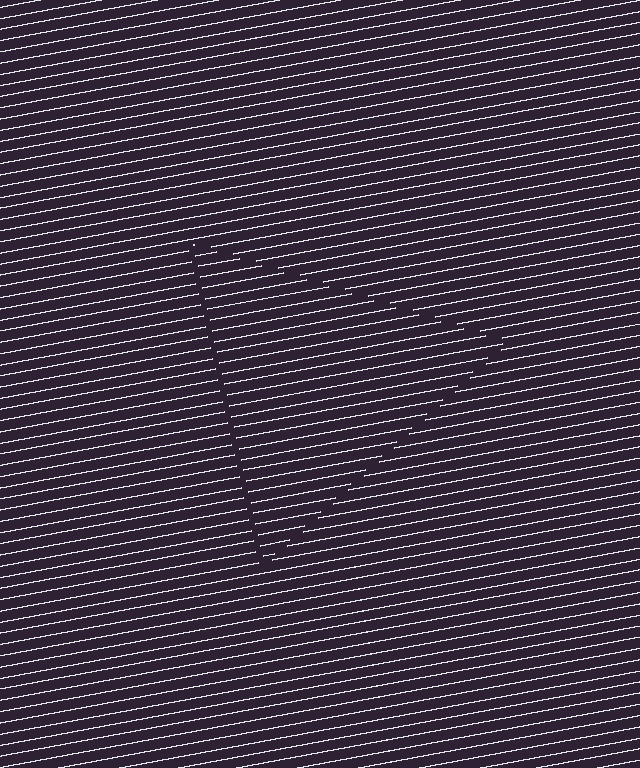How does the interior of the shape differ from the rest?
The interior of the shape contains the same grating, shifted by half a period — the contour is defined by the phase discontinuity where line-ends from the inner and outer gratings abut.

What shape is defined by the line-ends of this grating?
An illusory triangle. The interior of the shape contains the same grating, shifted by half a period — the contour is defined by the phase discontinuity where line-ends from the inner and outer gratings abut.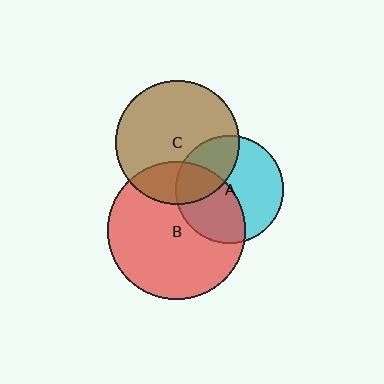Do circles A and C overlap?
Yes.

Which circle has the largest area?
Circle B (red).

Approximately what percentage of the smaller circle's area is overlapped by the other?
Approximately 30%.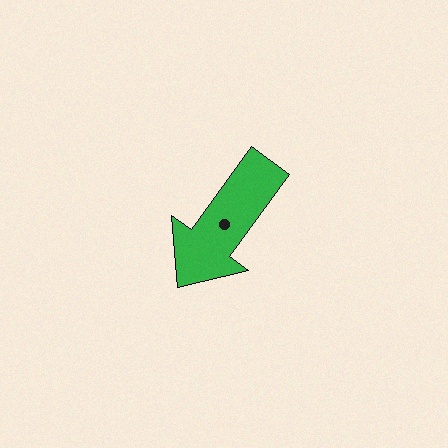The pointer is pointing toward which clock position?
Roughly 7 o'clock.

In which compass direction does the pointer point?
Southwest.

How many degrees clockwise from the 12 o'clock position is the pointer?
Approximately 216 degrees.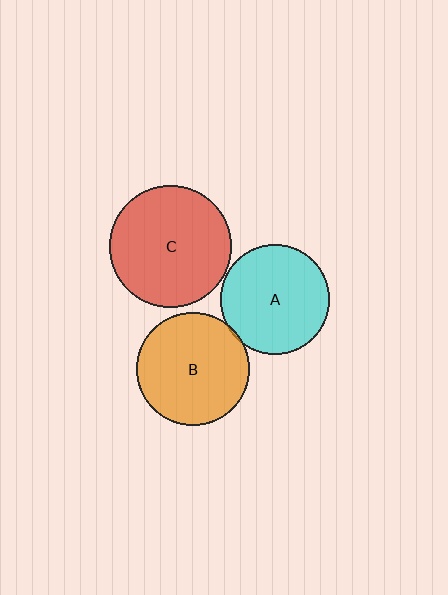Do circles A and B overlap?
Yes.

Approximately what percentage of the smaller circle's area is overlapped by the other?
Approximately 5%.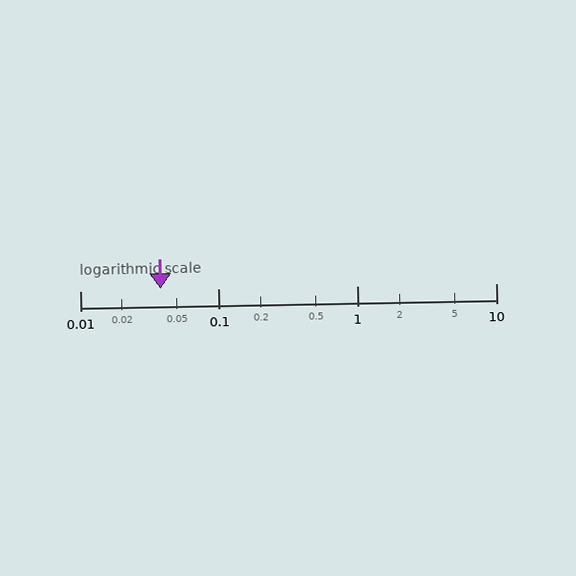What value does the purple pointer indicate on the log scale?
The pointer indicates approximately 0.038.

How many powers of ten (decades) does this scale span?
The scale spans 3 decades, from 0.01 to 10.